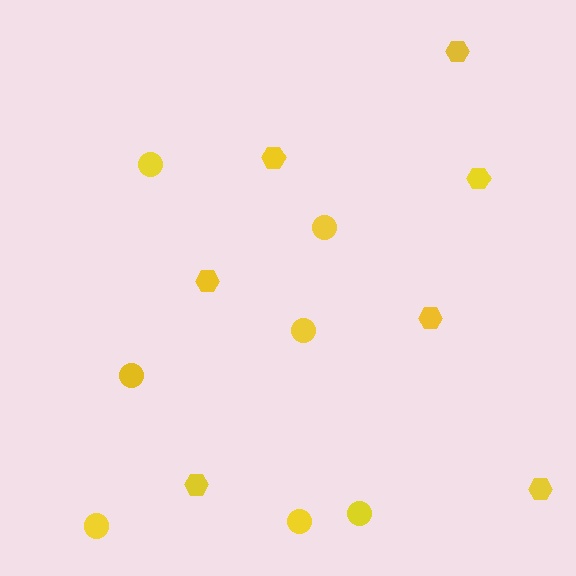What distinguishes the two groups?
There are 2 groups: one group of hexagons (7) and one group of circles (7).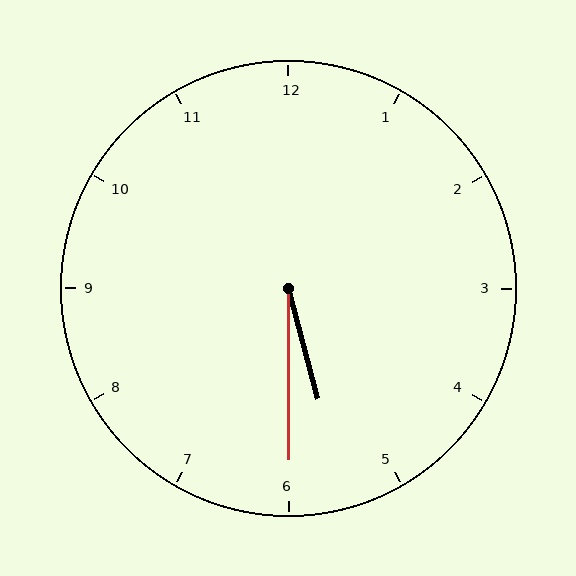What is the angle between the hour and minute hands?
Approximately 15 degrees.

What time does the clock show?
5:30.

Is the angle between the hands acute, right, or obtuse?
It is acute.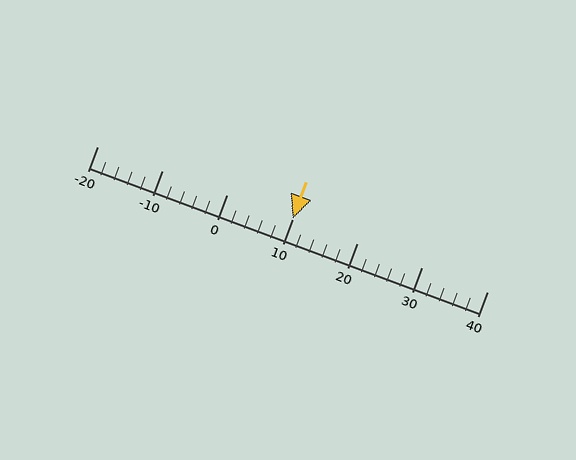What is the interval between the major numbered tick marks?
The major tick marks are spaced 10 units apart.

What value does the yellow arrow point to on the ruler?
The yellow arrow points to approximately 10.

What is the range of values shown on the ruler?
The ruler shows values from -20 to 40.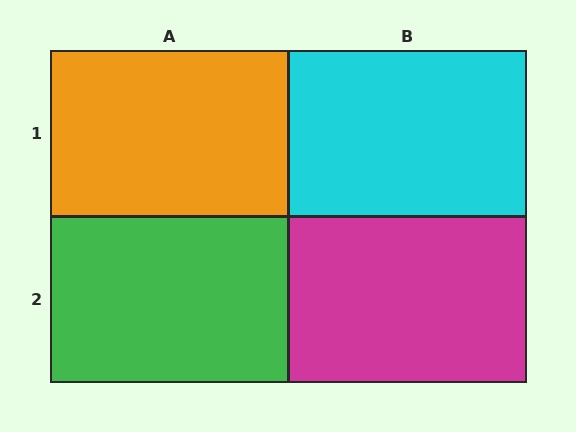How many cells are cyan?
1 cell is cyan.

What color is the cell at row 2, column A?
Green.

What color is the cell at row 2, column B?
Magenta.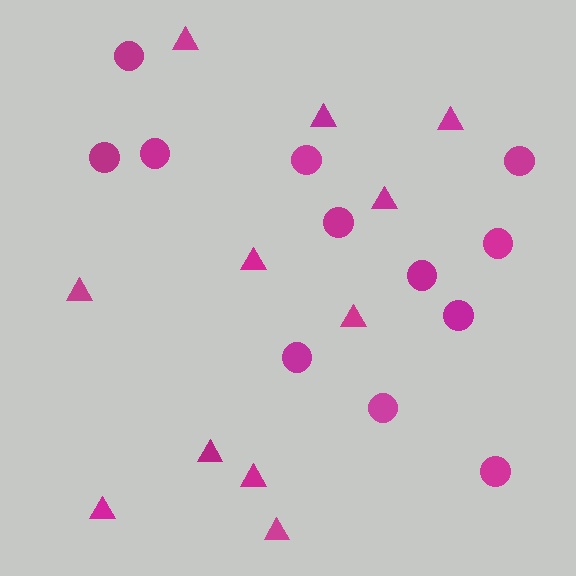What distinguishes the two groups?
There are 2 groups: one group of circles (12) and one group of triangles (11).